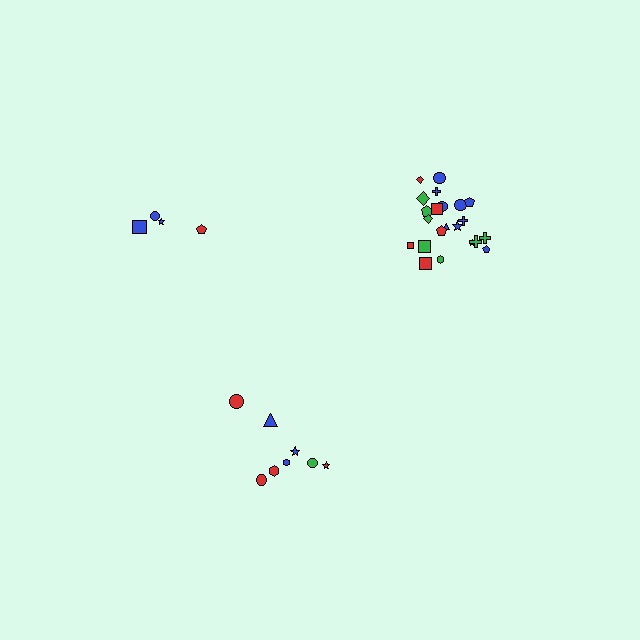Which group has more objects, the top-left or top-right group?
The top-right group.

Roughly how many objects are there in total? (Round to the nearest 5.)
Roughly 35 objects in total.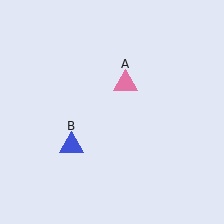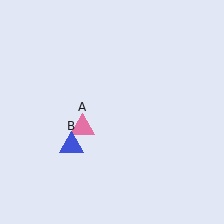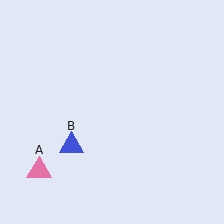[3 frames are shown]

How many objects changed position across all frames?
1 object changed position: pink triangle (object A).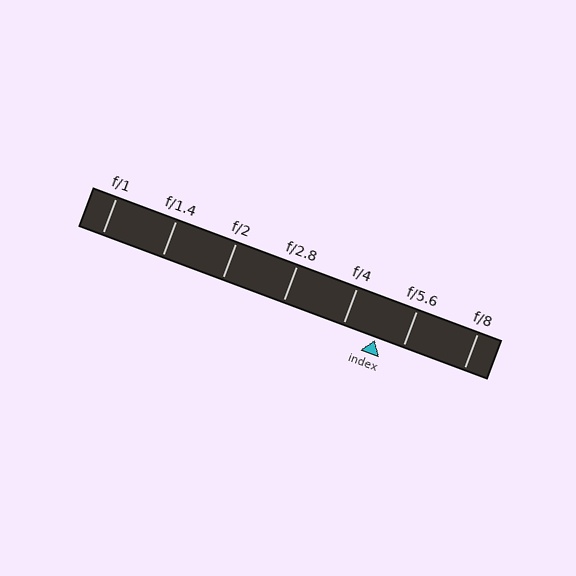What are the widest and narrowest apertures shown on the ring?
The widest aperture shown is f/1 and the narrowest is f/8.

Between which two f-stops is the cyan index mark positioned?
The index mark is between f/4 and f/5.6.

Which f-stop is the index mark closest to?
The index mark is closest to f/5.6.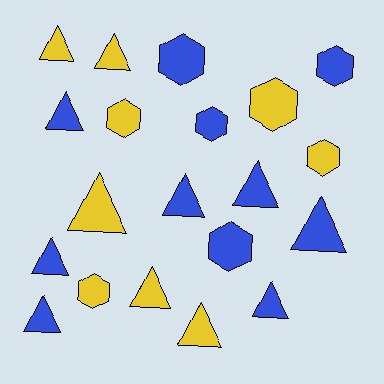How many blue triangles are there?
There are 7 blue triangles.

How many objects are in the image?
There are 20 objects.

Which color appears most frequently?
Blue, with 11 objects.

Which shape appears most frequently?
Triangle, with 12 objects.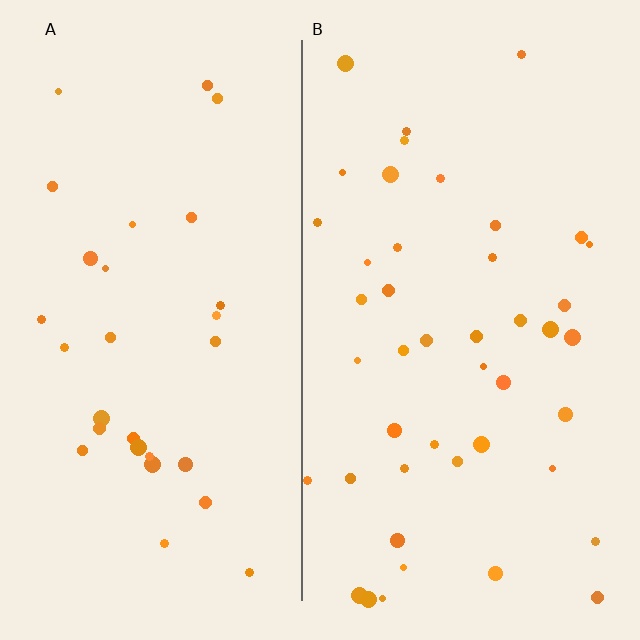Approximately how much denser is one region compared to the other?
Approximately 1.5× — region B over region A.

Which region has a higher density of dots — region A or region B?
B (the right).